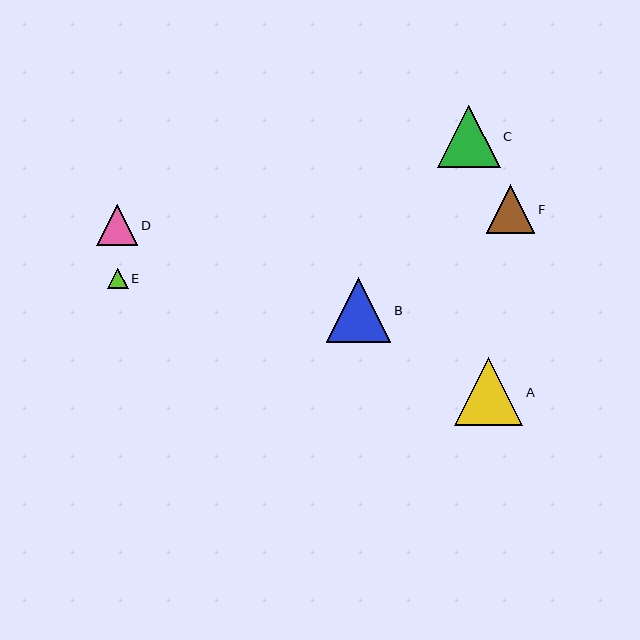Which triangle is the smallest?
Triangle E is the smallest with a size of approximately 21 pixels.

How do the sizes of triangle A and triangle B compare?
Triangle A and triangle B are approximately the same size.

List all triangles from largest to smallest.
From largest to smallest: A, B, C, F, D, E.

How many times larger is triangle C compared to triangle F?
Triangle C is approximately 1.3 times the size of triangle F.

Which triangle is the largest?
Triangle A is the largest with a size of approximately 68 pixels.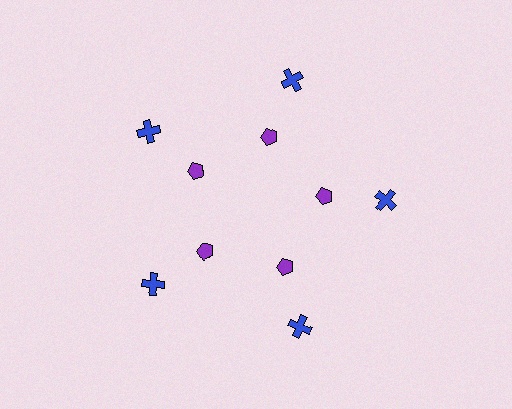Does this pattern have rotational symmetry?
Yes, this pattern has 5-fold rotational symmetry. It looks the same after rotating 72 degrees around the center.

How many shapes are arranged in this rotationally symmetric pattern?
There are 10 shapes, arranged in 5 groups of 2.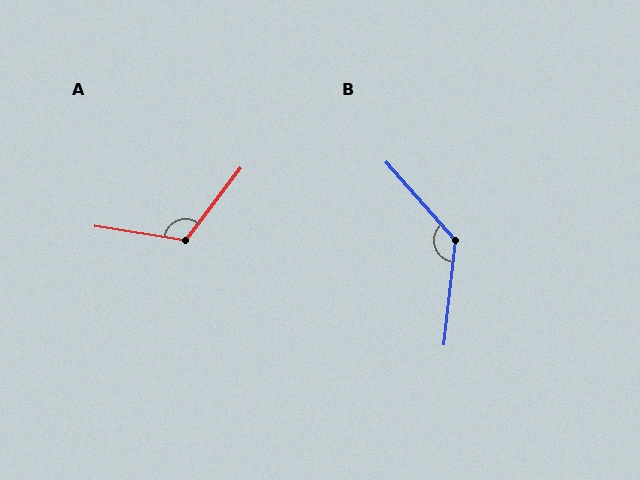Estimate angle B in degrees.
Approximately 132 degrees.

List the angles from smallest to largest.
A (118°), B (132°).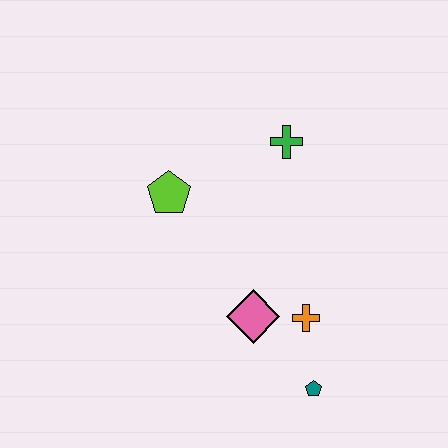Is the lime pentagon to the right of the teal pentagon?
No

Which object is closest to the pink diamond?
The orange cross is closest to the pink diamond.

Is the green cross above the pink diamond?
Yes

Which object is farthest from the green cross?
The teal pentagon is farthest from the green cross.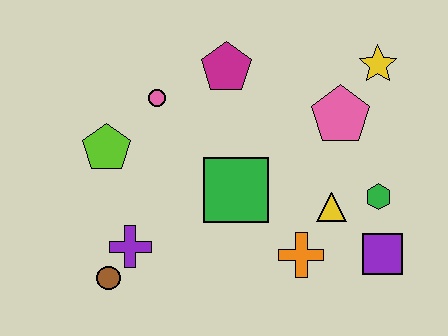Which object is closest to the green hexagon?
The yellow triangle is closest to the green hexagon.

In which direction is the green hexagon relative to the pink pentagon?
The green hexagon is below the pink pentagon.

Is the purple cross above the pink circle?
No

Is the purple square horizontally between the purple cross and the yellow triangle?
No